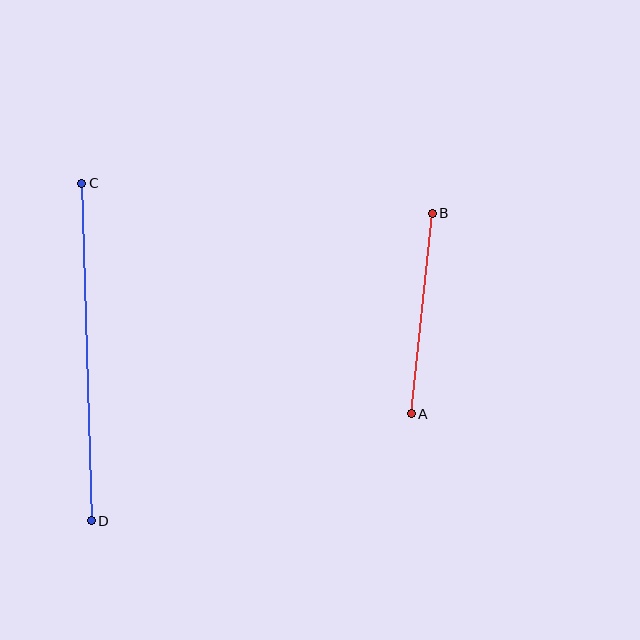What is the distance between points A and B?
The distance is approximately 201 pixels.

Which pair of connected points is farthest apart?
Points C and D are farthest apart.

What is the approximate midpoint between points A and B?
The midpoint is at approximately (422, 313) pixels.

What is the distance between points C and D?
The distance is approximately 338 pixels.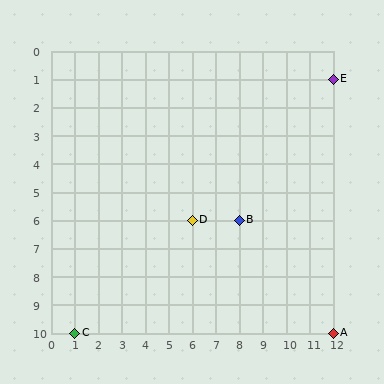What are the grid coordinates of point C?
Point C is at grid coordinates (1, 10).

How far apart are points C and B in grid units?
Points C and B are 7 columns and 4 rows apart (about 8.1 grid units diagonally).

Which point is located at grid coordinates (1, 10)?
Point C is at (1, 10).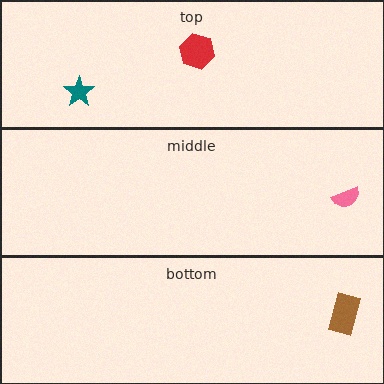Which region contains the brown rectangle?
The bottom region.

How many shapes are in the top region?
2.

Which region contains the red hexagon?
The top region.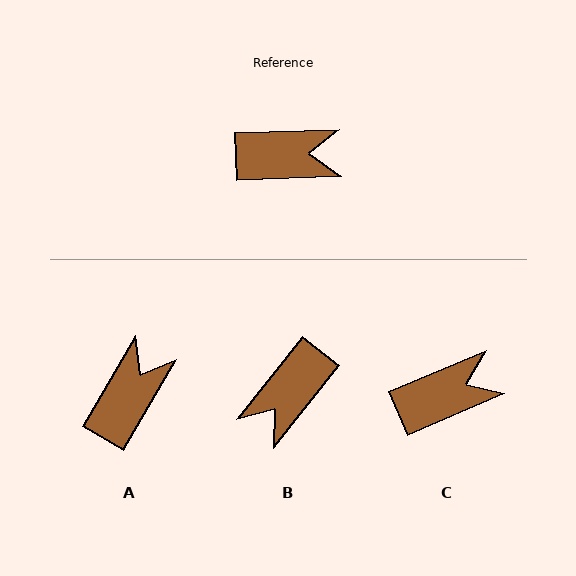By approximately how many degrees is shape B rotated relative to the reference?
Approximately 130 degrees clockwise.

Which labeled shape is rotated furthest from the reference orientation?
B, about 130 degrees away.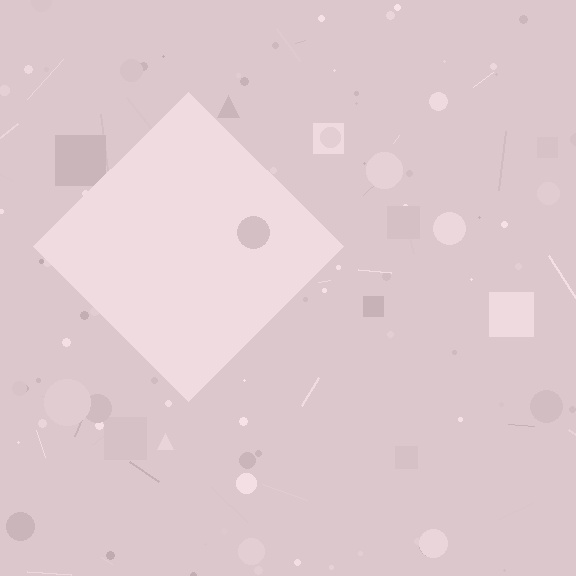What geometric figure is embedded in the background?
A diamond is embedded in the background.